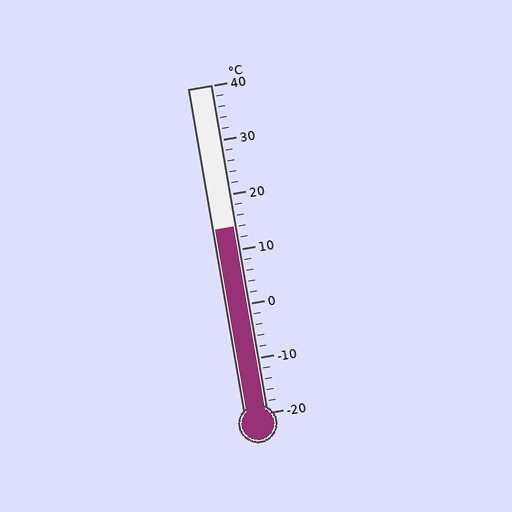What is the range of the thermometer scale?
The thermometer scale ranges from -20°C to 40°C.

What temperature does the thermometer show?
The thermometer shows approximately 14°C.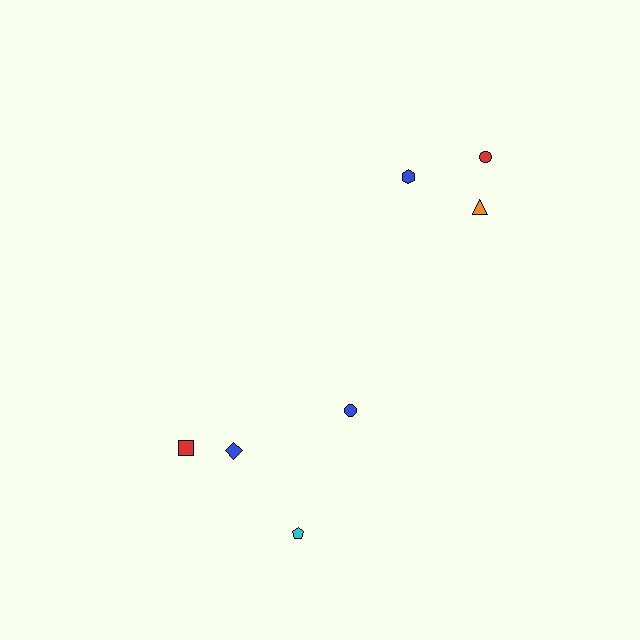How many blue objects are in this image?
There are 3 blue objects.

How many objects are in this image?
There are 7 objects.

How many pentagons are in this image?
There is 1 pentagon.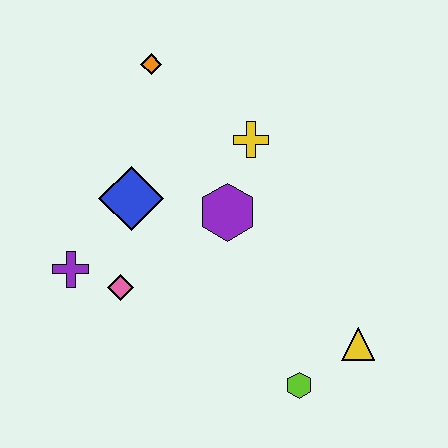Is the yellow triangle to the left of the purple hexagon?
No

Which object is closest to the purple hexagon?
The yellow cross is closest to the purple hexagon.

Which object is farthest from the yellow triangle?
The orange diamond is farthest from the yellow triangle.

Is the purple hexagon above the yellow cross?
No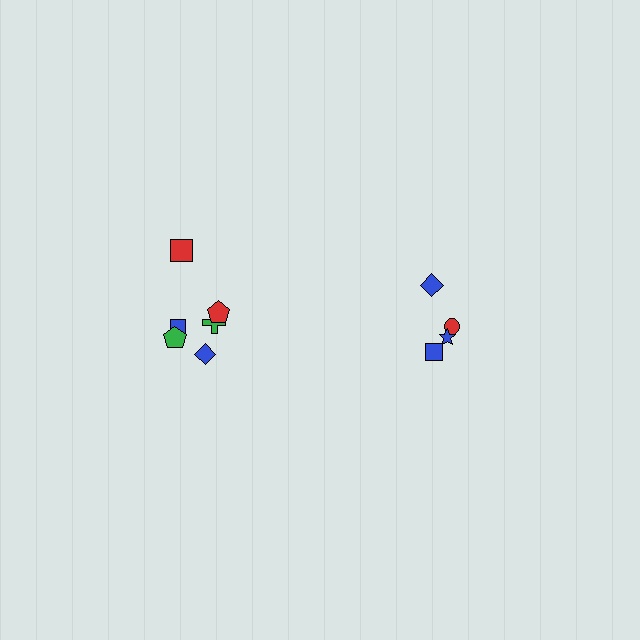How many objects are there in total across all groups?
There are 10 objects.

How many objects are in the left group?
There are 6 objects.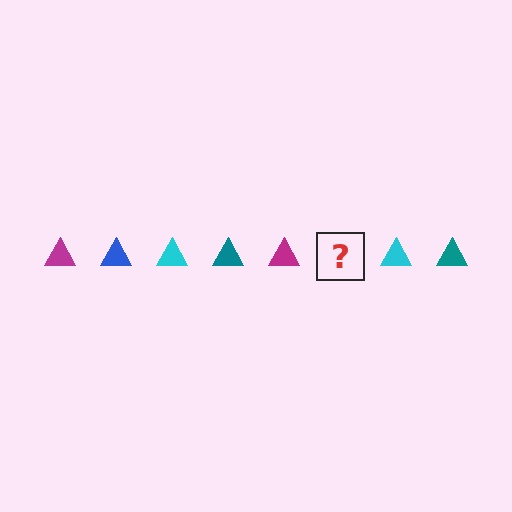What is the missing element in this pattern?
The missing element is a blue triangle.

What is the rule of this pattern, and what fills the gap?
The rule is that the pattern cycles through magenta, blue, cyan, teal triangles. The gap should be filled with a blue triangle.